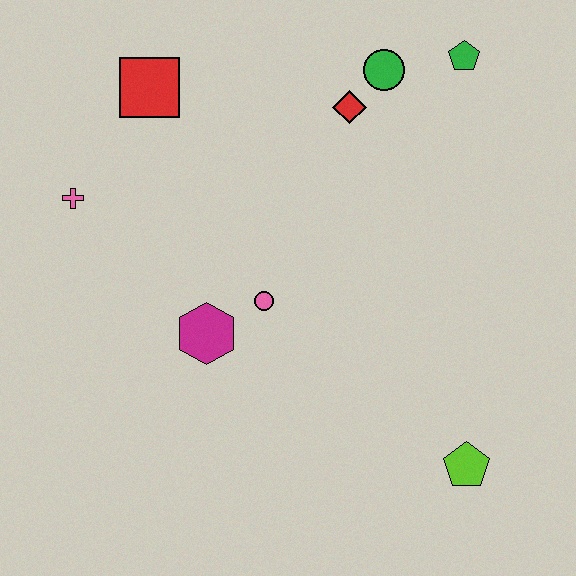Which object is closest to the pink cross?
The red square is closest to the pink cross.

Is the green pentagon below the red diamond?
No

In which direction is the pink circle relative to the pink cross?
The pink circle is to the right of the pink cross.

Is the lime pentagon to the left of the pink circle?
No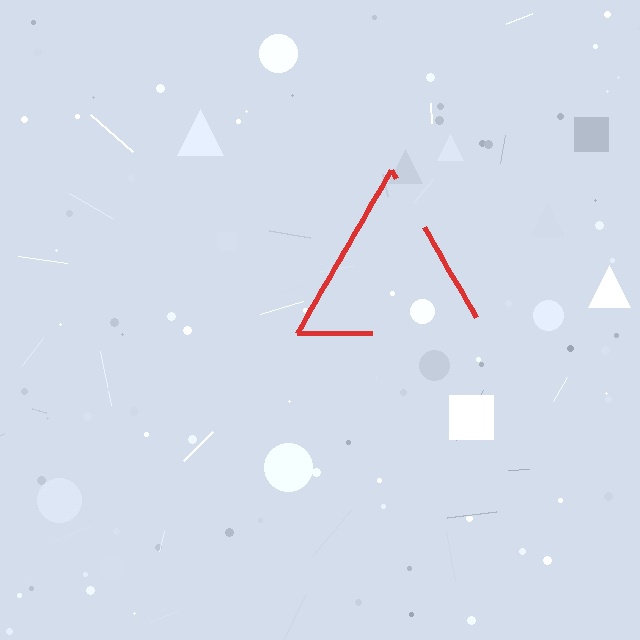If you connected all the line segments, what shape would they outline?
They would outline a triangle.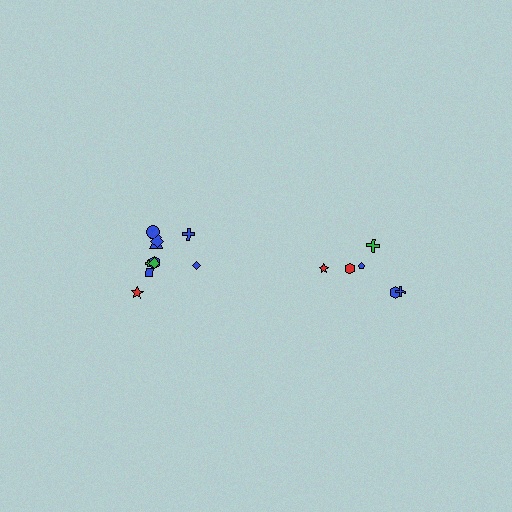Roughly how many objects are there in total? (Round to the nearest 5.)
Roughly 15 objects in total.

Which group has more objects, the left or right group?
The left group.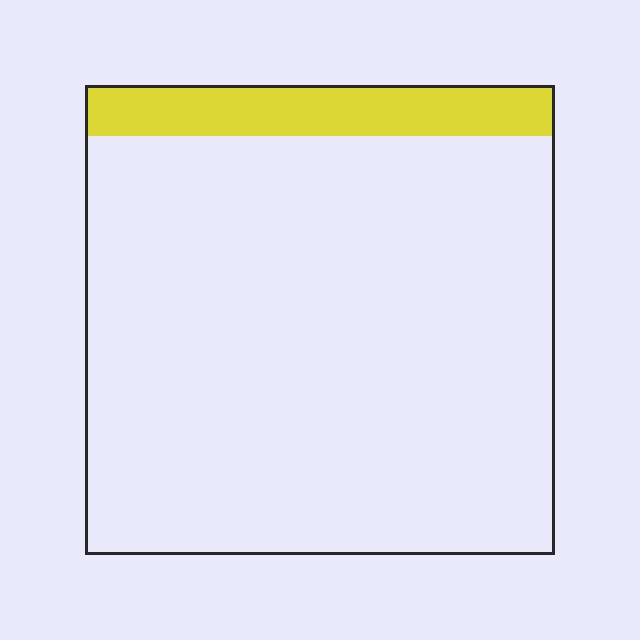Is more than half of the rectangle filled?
No.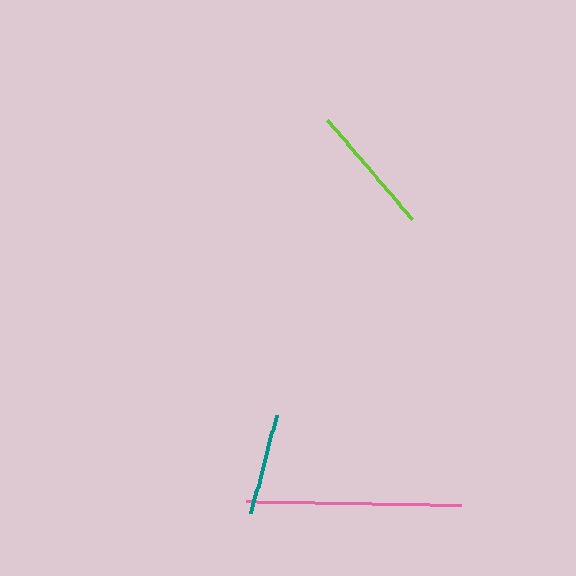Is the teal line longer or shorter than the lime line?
The lime line is longer than the teal line.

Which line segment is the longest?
The pink line is the longest at approximately 216 pixels.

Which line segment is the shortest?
The teal line is the shortest at approximately 102 pixels.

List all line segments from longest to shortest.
From longest to shortest: pink, lime, teal.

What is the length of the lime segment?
The lime segment is approximately 131 pixels long.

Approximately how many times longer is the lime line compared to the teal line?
The lime line is approximately 1.3 times the length of the teal line.